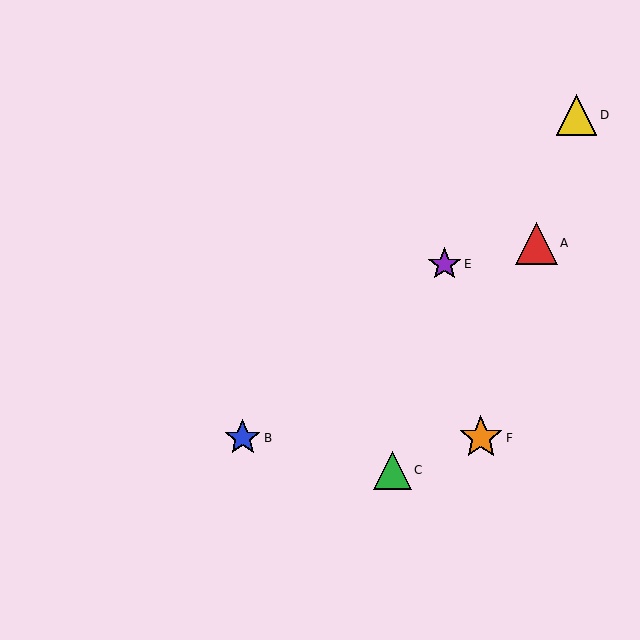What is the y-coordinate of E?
Object E is at y≈264.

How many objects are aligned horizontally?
2 objects (B, F) are aligned horizontally.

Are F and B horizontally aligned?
Yes, both are at y≈438.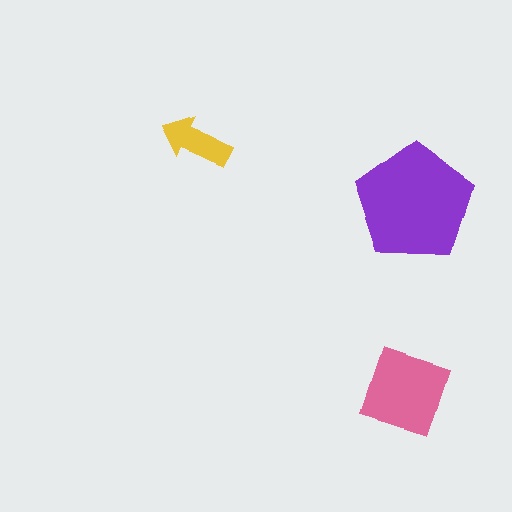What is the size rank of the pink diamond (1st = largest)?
2nd.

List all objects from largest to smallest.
The purple pentagon, the pink diamond, the yellow arrow.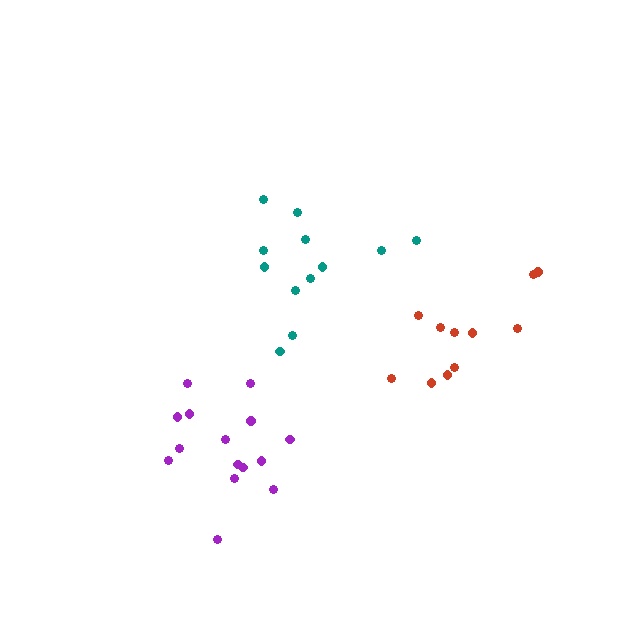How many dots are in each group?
Group 1: 12 dots, Group 2: 11 dots, Group 3: 15 dots (38 total).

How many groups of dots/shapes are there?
There are 3 groups.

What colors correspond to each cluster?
The clusters are colored: teal, red, purple.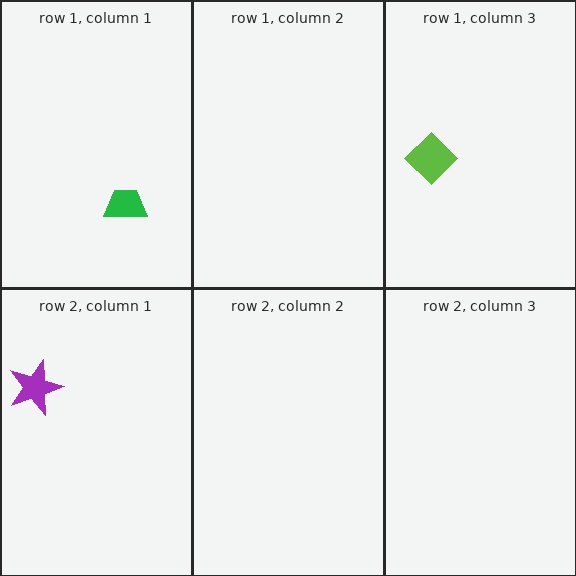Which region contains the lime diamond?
The row 1, column 3 region.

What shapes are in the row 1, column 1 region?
The green trapezoid.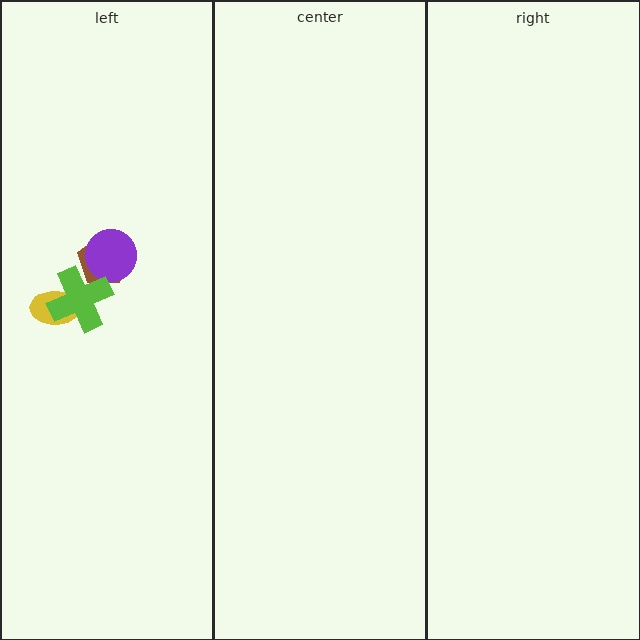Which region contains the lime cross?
The left region.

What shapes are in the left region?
The yellow ellipse, the brown pentagon, the purple circle, the lime cross.